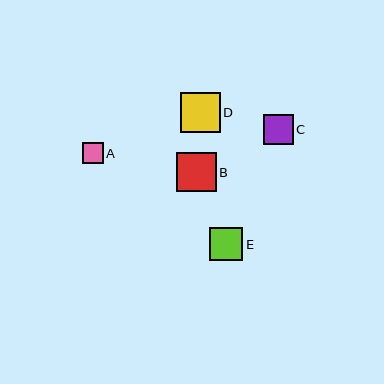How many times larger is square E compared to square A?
Square E is approximately 1.6 times the size of square A.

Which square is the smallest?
Square A is the smallest with a size of approximately 21 pixels.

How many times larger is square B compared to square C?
Square B is approximately 1.3 times the size of square C.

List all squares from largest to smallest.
From largest to smallest: B, D, E, C, A.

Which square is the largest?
Square B is the largest with a size of approximately 40 pixels.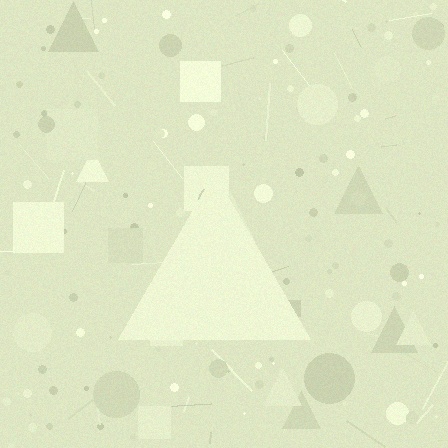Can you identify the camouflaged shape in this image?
The camouflaged shape is a triangle.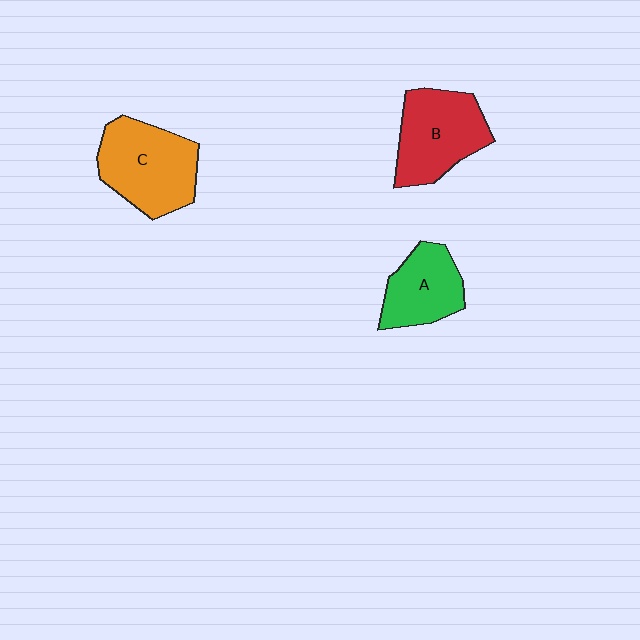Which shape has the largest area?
Shape C (orange).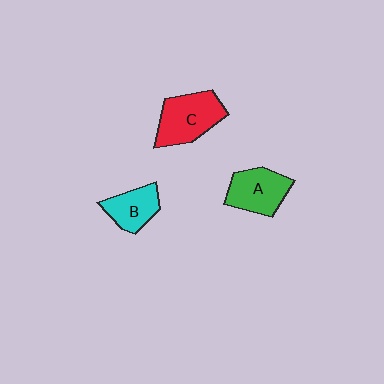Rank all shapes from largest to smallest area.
From largest to smallest: C (red), A (green), B (cyan).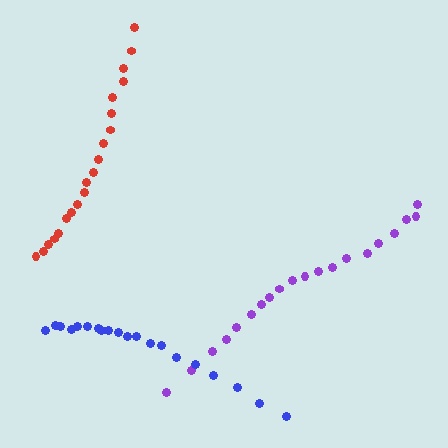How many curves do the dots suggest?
There are 3 distinct paths.